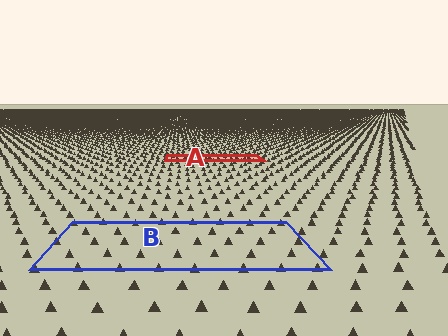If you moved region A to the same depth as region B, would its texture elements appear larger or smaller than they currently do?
They would appear larger. At a closer depth, the same texture elements are projected at a bigger on-screen size.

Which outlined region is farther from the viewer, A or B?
Region A is farther from the viewer — the texture elements inside it appear smaller and more densely packed.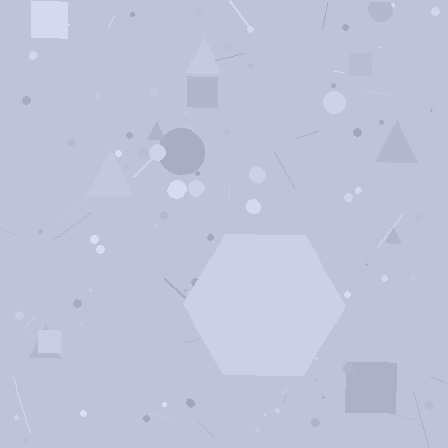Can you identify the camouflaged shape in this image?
The camouflaged shape is a hexagon.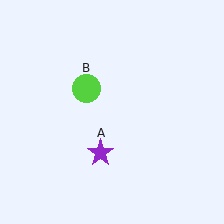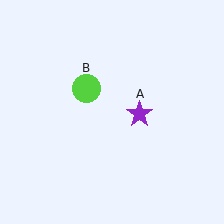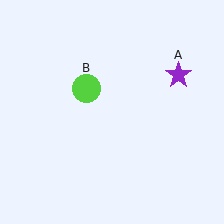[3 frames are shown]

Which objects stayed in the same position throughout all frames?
Lime circle (object B) remained stationary.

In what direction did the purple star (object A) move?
The purple star (object A) moved up and to the right.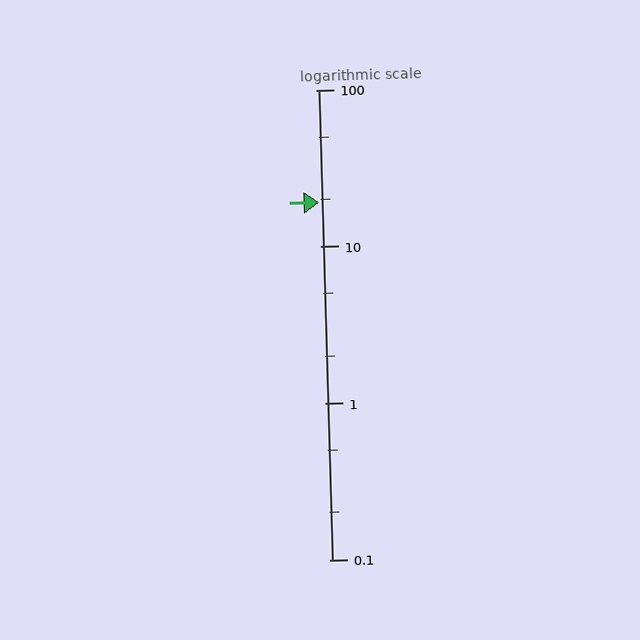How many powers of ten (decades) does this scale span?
The scale spans 3 decades, from 0.1 to 100.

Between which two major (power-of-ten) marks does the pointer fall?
The pointer is between 10 and 100.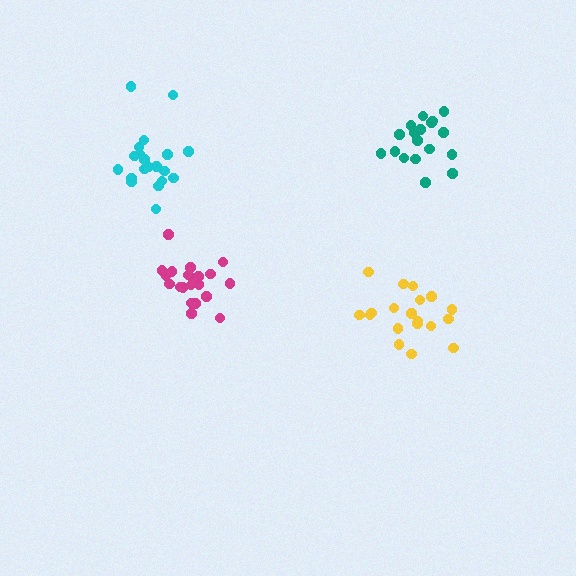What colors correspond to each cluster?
The clusters are colored: yellow, magenta, cyan, teal.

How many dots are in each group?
Group 1: 19 dots, Group 2: 21 dots, Group 3: 20 dots, Group 4: 18 dots (78 total).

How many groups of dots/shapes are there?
There are 4 groups.